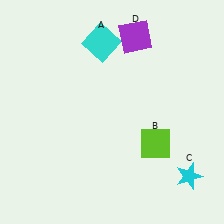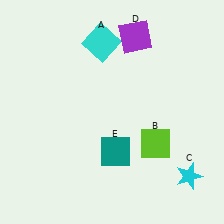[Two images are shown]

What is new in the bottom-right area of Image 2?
A teal square (E) was added in the bottom-right area of Image 2.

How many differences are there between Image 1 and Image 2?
There is 1 difference between the two images.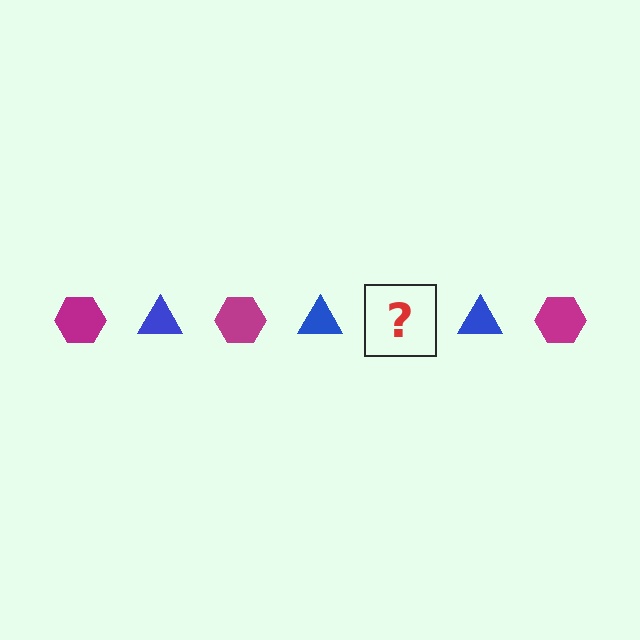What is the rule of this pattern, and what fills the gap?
The rule is that the pattern alternates between magenta hexagon and blue triangle. The gap should be filled with a magenta hexagon.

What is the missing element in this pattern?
The missing element is a magenta hexagon.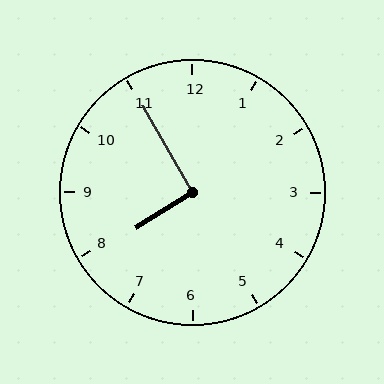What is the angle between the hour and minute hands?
Approximately 92 degrees.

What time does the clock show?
7:55.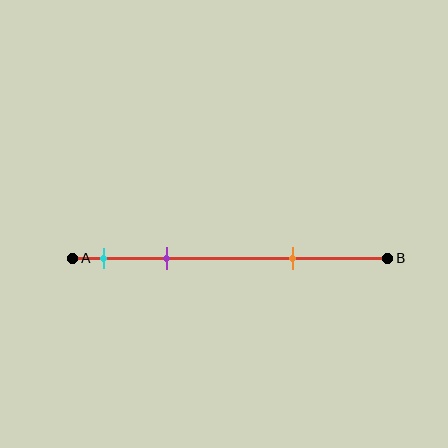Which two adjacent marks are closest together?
The cyan and purple marks are the closest adjacent pair.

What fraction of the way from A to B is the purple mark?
The purple mark is approximately 30% (0.3) of the way from A to B.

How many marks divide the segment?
There are 3 marks dividing the segment.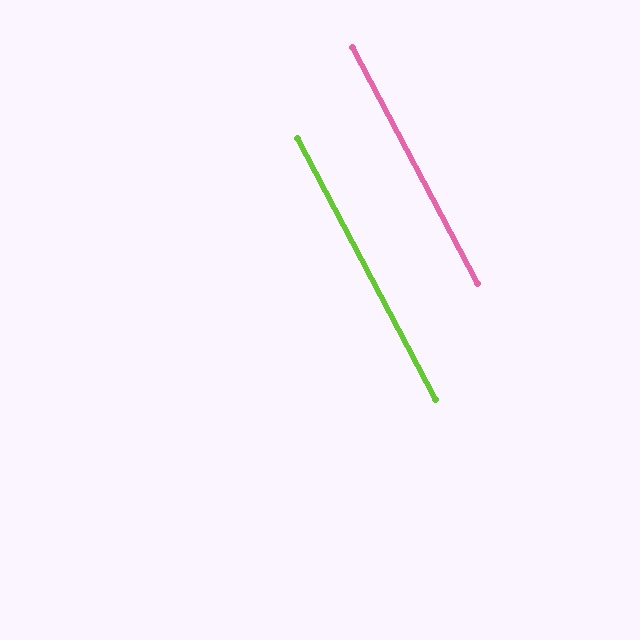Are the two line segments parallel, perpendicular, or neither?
Parallel — their directions differ by only 0.0°.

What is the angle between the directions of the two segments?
Approximately 0 degrees.